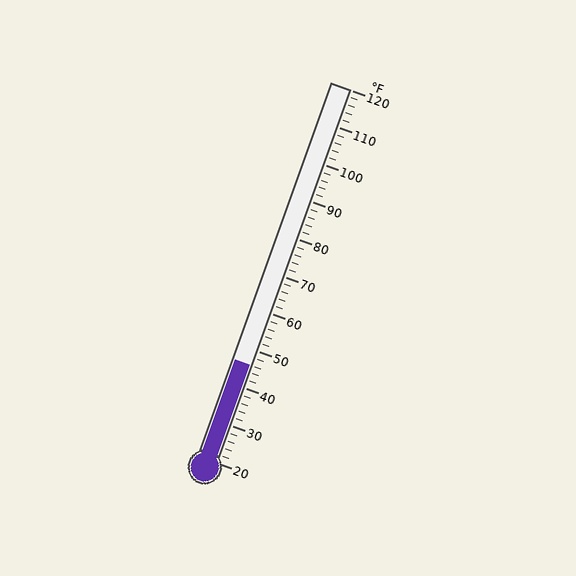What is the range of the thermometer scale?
The thermometer scale ranges from 20°F to 120°F.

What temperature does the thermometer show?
The thermometer shows approximately 46°F.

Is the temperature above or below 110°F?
The temperature is below 110°F.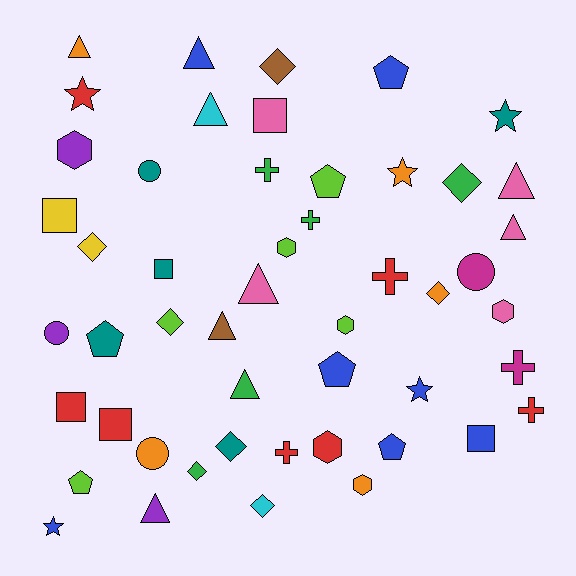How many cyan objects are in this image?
There are 2 cyan objects.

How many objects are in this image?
There are 50 objects.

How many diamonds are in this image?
There are 8 diamonds.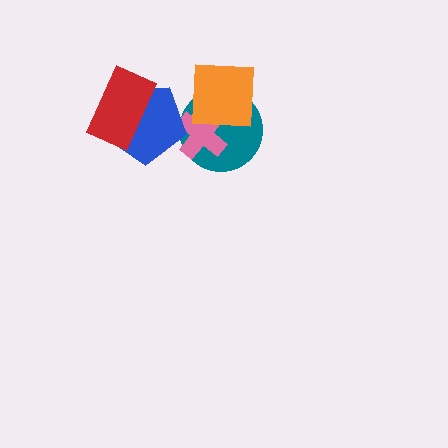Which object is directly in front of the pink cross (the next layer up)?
The blue pentagon is directly in front of the pink cross.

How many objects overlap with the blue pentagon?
2 objects overlap with the blue pentagon.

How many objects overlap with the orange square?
2 objects overlap with the orange square.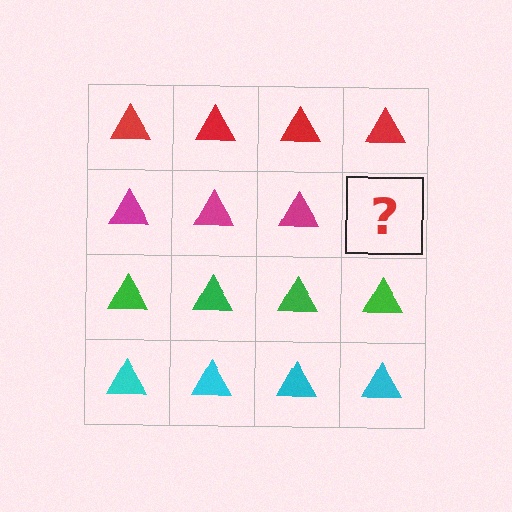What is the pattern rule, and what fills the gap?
The rule is that each row has a consistent color. The gap should be filled with a magenta triangle.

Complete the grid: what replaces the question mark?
The question mark should be replaced with a magenta triangle.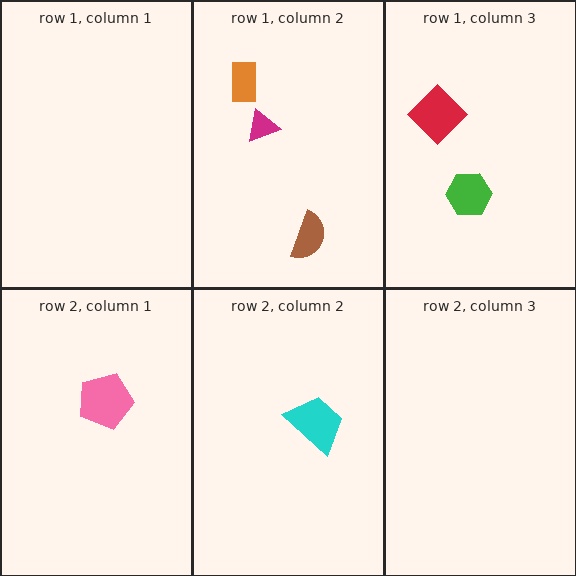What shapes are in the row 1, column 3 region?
The red diamond, the green hexagon.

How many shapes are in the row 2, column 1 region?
1.